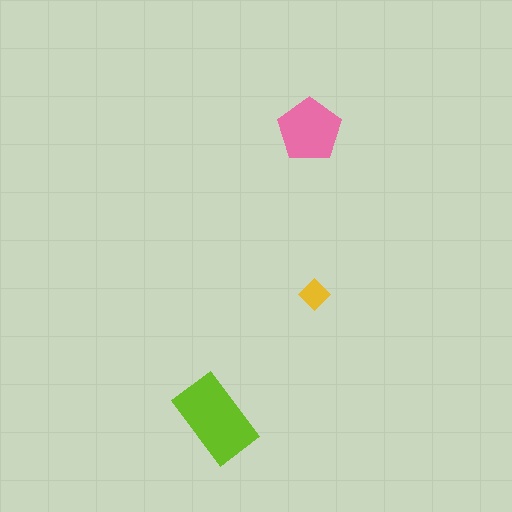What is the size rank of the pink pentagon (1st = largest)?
2nd.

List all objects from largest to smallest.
The lime rectangle, the pink pentagon, the yellow diamond.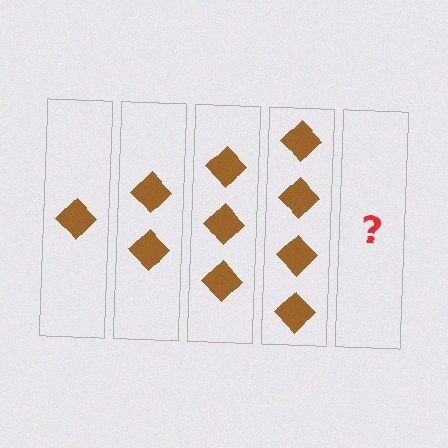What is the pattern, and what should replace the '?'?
The pattern is that each step adds one more diamond. The '?' should be 5 diamonds.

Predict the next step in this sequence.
The next step is 5 diamonds.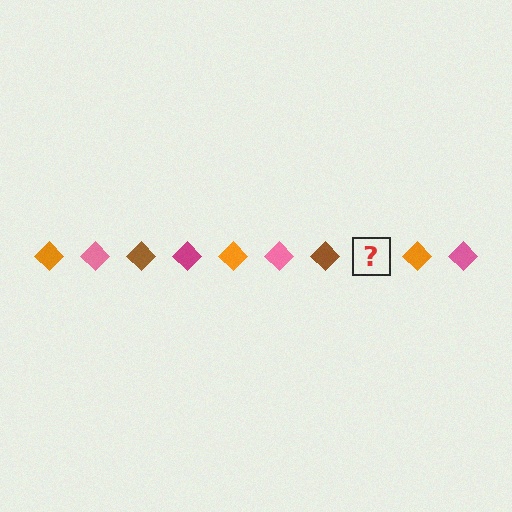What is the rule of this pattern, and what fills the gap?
The rule is that the pattern cycles through orange, pink, brown, magenta diamonds. The gap should be filled with a magenta diamond.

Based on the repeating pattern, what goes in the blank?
The blank should be a magenta diamond.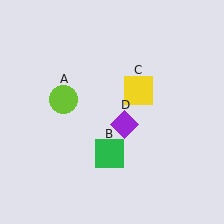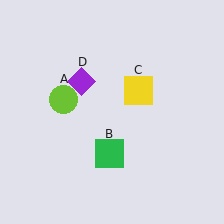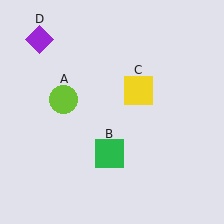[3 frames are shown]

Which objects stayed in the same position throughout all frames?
Lime circle (object A) and green square (object B) and yellow square (object C) remained stationary.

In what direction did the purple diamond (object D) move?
The purple diamond (object D) moved up and to the left.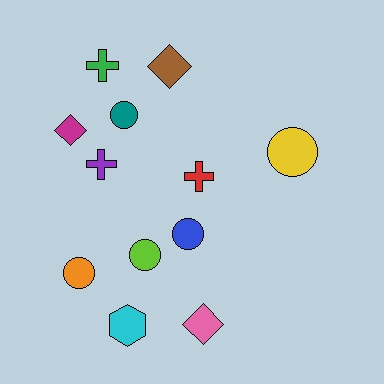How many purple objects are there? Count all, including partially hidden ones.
There is 1 purple object.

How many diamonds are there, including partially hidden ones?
There are 3 diamonds.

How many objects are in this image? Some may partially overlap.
There are 12 objects.